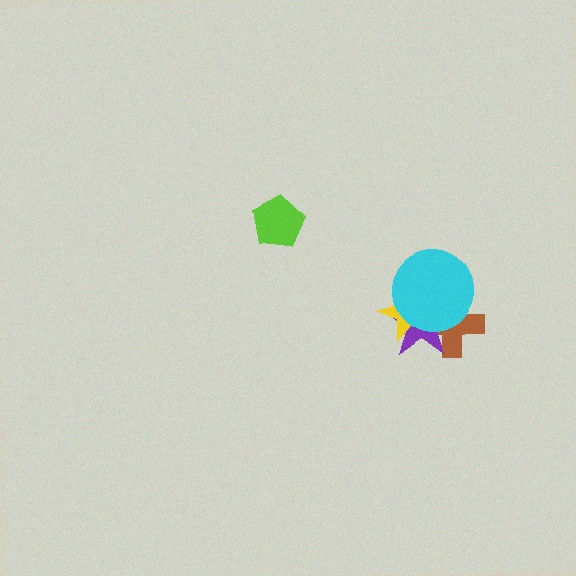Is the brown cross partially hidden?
Yes, it is partially covered by another shape.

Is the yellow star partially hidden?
Yes, it is partially covered by another shape.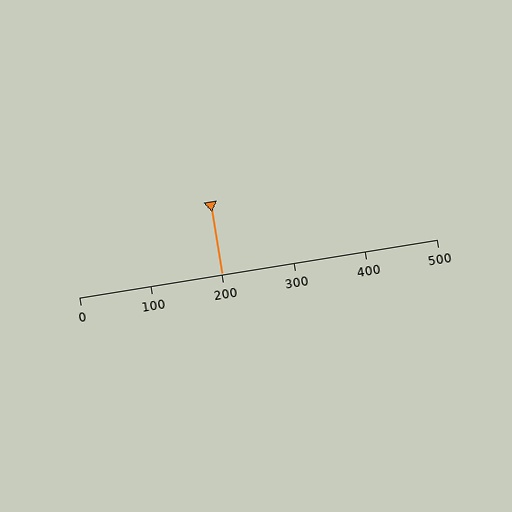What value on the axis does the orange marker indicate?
The marker indicates approximately 200.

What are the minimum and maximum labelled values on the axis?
The axis runs from 0 to 500.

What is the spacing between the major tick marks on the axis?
The major ticks are spaced 100 apart.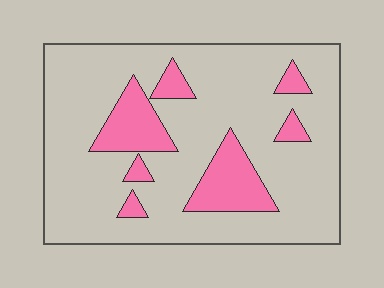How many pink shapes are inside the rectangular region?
7.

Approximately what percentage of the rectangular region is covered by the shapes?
Approximately 20%.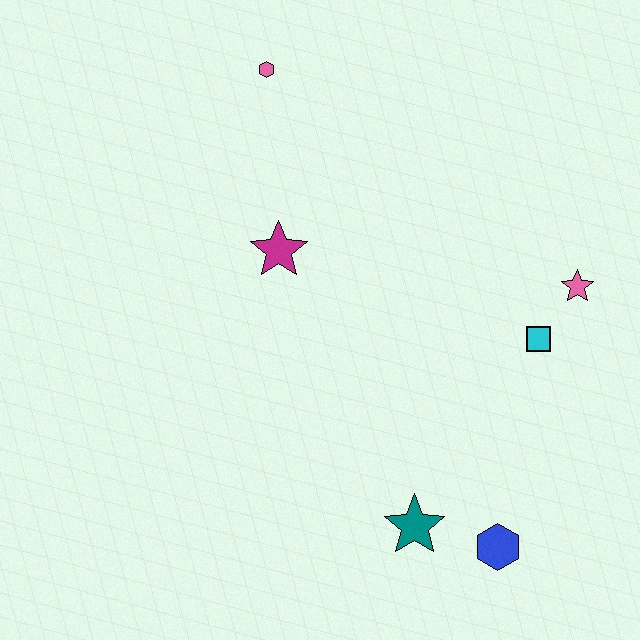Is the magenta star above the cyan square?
Yes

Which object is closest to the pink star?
The cyan square is closest to the pink star.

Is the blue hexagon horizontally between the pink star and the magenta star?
Yes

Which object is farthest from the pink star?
The pink hexagon is farthest from the pink star.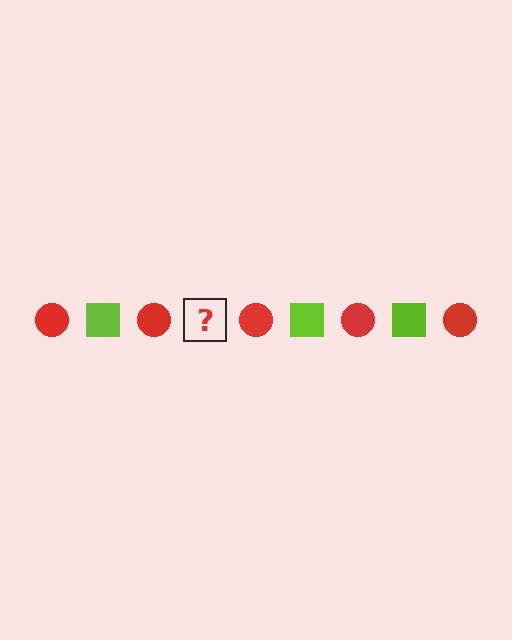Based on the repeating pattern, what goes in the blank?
The blank should be a lime square.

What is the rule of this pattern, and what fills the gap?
The rule is that the pattern alternates between red circle and lime square. The gap should be filled with a lime square.